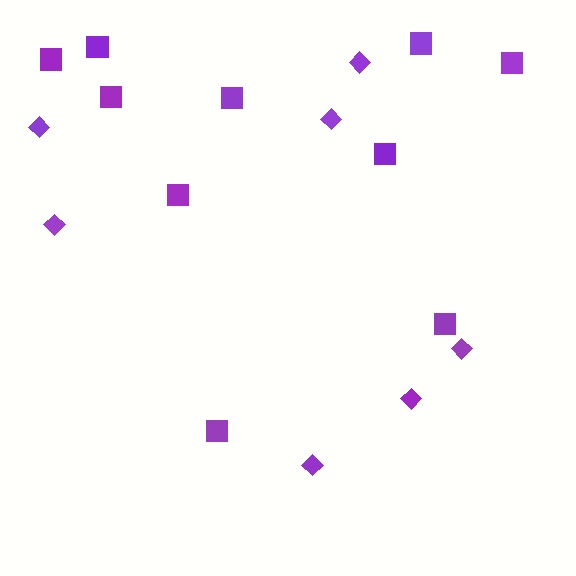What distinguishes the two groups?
There are 2 groups: one group of squares (10) and one group of diamonds (7).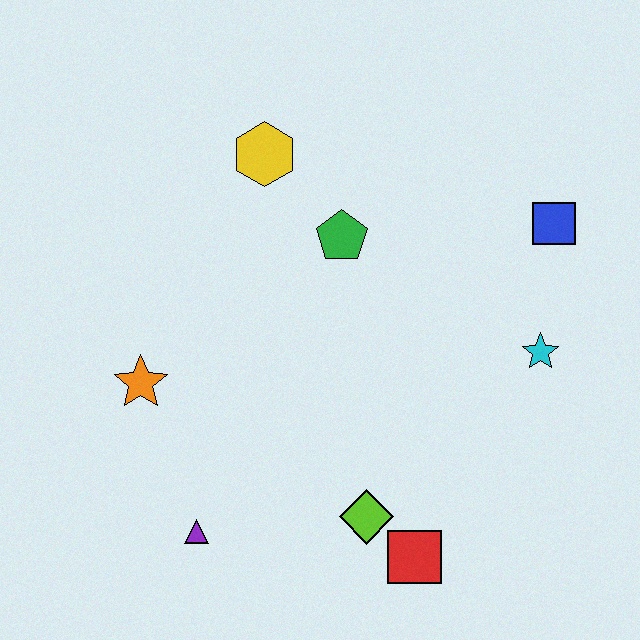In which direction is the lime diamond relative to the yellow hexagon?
The lime diamond is below the yellow hexagon.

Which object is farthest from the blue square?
The purple triangle is farthest from the blue square.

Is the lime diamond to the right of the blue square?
No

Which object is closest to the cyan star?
The blue square is closest to the cyan star.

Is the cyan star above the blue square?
No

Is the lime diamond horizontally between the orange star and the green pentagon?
No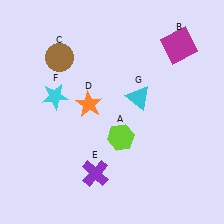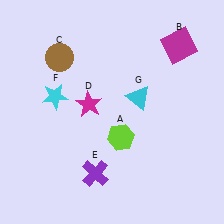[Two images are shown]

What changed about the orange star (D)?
In Image 1, D is orange. In Image 2, it changed to magenta.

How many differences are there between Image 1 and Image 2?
There is 1 difference between the two images.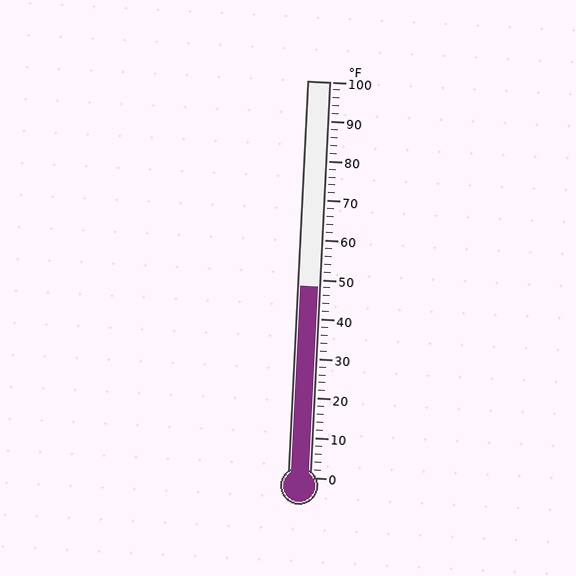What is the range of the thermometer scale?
The thermometer scale ranges from 0°F to 100°F.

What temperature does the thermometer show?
The thermometer shows approximately 48°F.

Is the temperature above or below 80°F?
The temperature is below 80°F.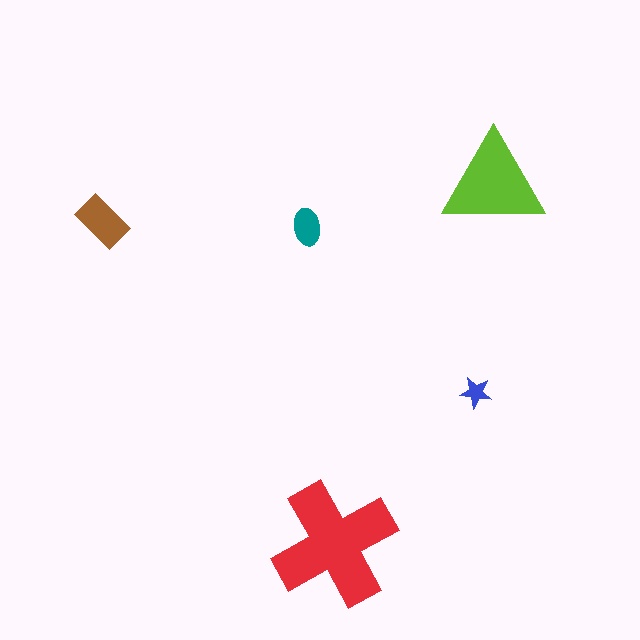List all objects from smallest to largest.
The blue star, the teal ellipse, the brown rectangle, the lime triangle, the red cross.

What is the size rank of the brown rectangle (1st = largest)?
3rd.